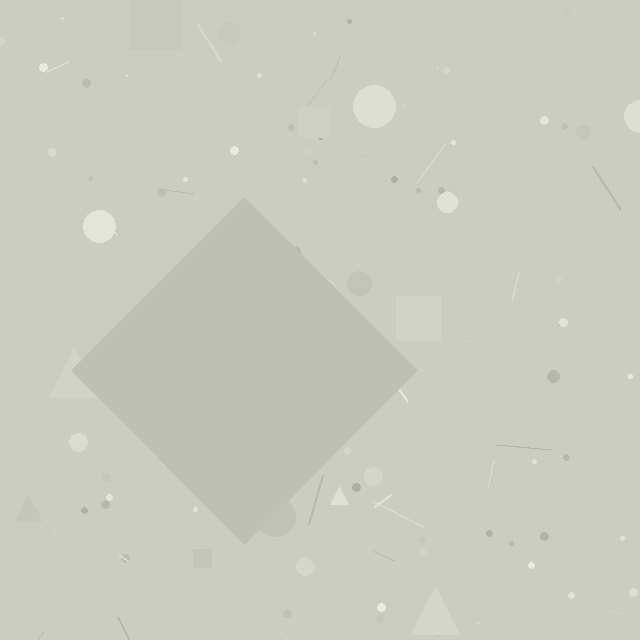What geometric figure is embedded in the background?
A diamond is embedded in the background.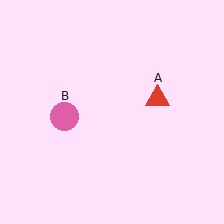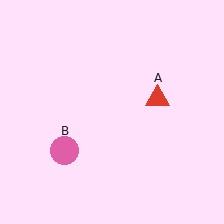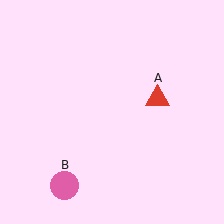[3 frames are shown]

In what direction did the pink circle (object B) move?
The pink circle (object B) moved down.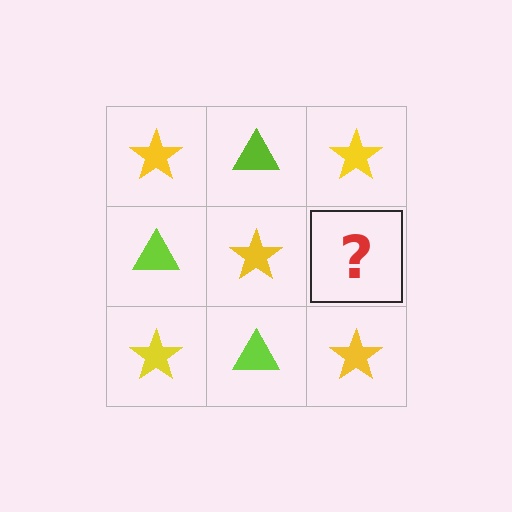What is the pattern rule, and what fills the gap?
The rule is that it alternates yellow star and lime triangle in a checkerboard pattern. The gap should be filled with a lime triangle.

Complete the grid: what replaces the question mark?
The question mark should be replaced with a lime triangle.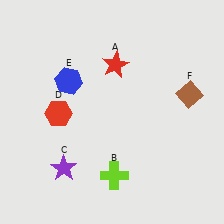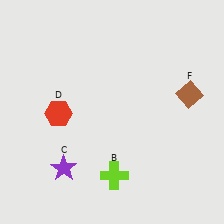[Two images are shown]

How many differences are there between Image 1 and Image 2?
There are 2 differences between the two images.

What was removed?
The red star (A), the blue hexagon (E) were removed in Image 2.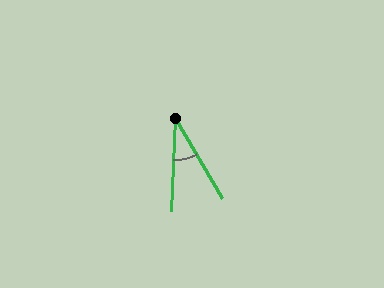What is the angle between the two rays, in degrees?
Approximately 32 degrees.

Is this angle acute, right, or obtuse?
It is acute.